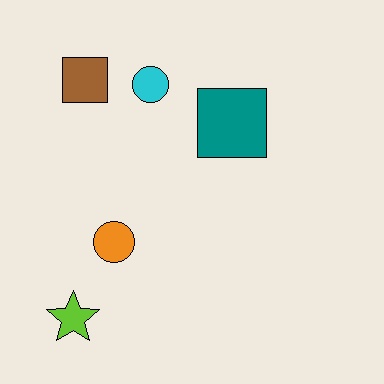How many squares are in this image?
There are 2 squares.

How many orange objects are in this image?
There is 1 orange object.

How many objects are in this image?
There are 5 objects.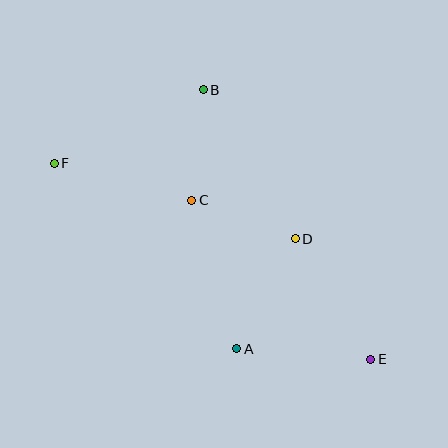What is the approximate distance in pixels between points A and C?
The distance between A and C is approximately 155 pixels.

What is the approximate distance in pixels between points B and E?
The distance between B and E is approximately 318 pixels.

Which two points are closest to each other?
Points C and D are closest to each other.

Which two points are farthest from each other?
Points E and F are farthest from each other.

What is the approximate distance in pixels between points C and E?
The distance between C and E is approximately 239 pixels.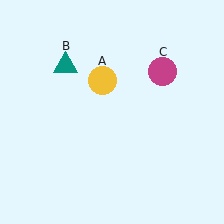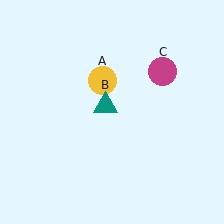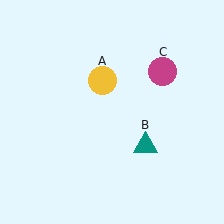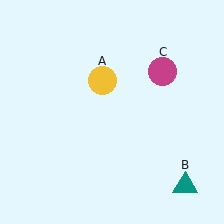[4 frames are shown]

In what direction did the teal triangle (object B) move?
The teal triangle (object B) moved down and to the right.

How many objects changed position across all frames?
1 object changed position: teal triangle (object B).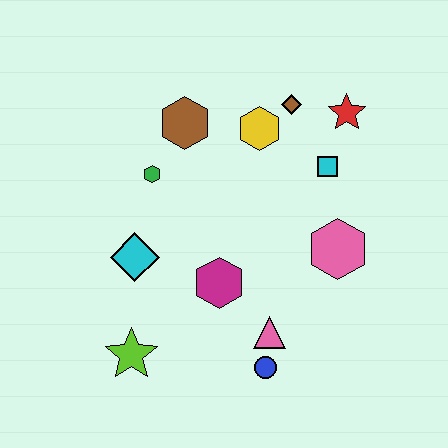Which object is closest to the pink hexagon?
The cyan square is closest to the pink hexagon.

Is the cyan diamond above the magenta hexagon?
Yes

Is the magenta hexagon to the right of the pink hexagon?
No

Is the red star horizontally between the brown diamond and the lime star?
No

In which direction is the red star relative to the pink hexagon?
The red star is above the pink hexagon.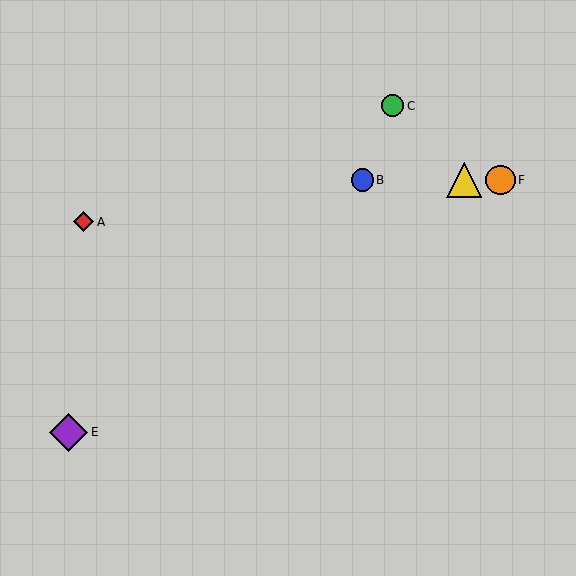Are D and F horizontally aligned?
Yes, both are at y≈180.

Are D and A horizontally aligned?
No, D is at y≈180 and A is at y≈222.